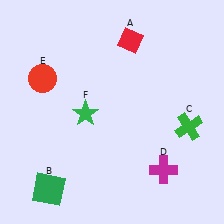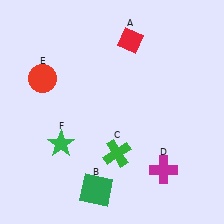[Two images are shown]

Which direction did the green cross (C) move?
The green cross (C) moved left.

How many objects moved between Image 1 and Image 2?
3 objects moved between the two images.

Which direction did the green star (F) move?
The green star (F) moved down.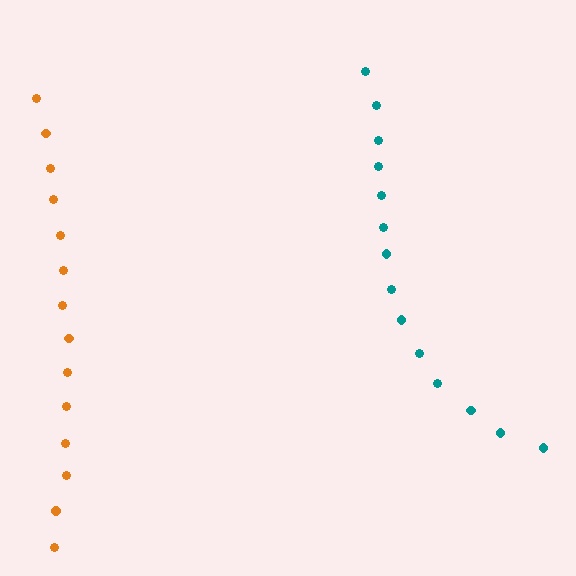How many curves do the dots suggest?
There are 2 distinct paths.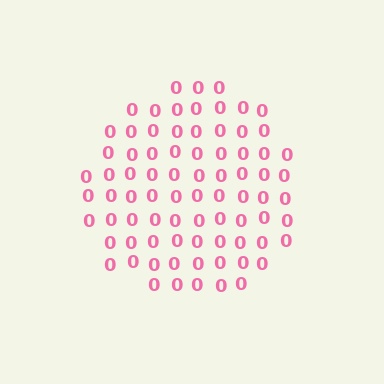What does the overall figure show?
The overall figure shows a circle.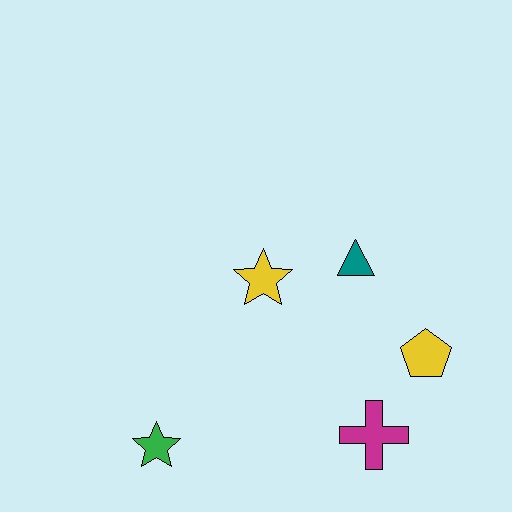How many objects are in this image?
There are 5 objects.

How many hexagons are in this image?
There are no hexagons.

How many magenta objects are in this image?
There is 1 magenta object.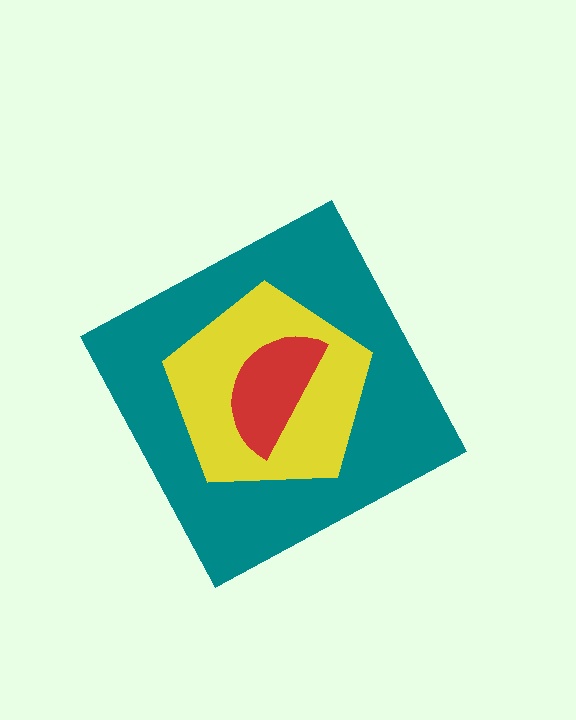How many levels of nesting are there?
3.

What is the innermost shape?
The red semicircle.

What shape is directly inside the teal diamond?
The yellow pentagon.